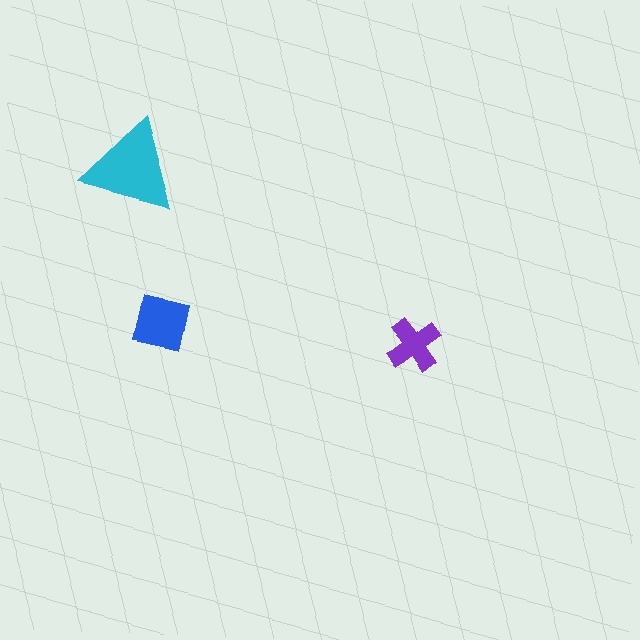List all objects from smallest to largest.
The purple cross, the blue square, the cyan triangle.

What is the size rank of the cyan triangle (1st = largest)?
1st.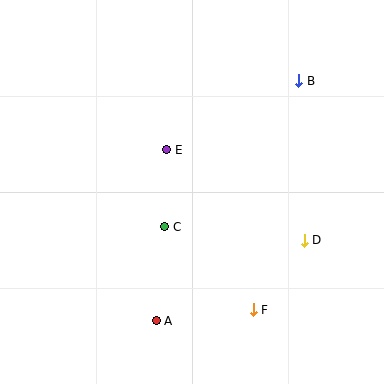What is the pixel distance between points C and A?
The distance between C and A is 95 pixels.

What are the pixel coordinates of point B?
Point B is at (299, 81).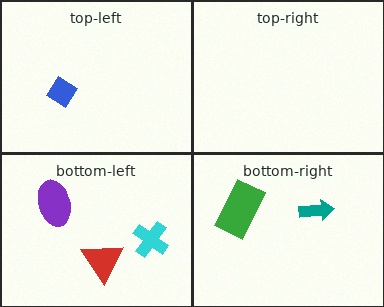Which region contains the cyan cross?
The bottom-left region.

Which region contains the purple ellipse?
The bottom-left region.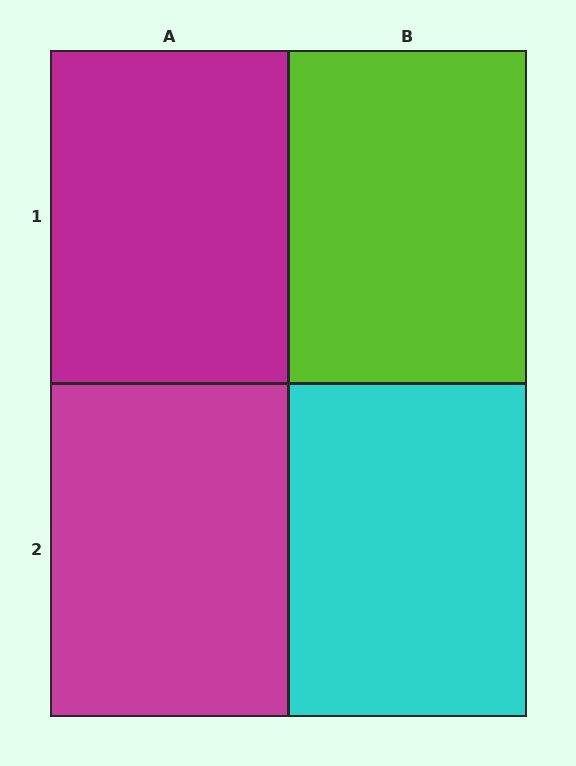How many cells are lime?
1 cell is lime.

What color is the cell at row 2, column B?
Cyan.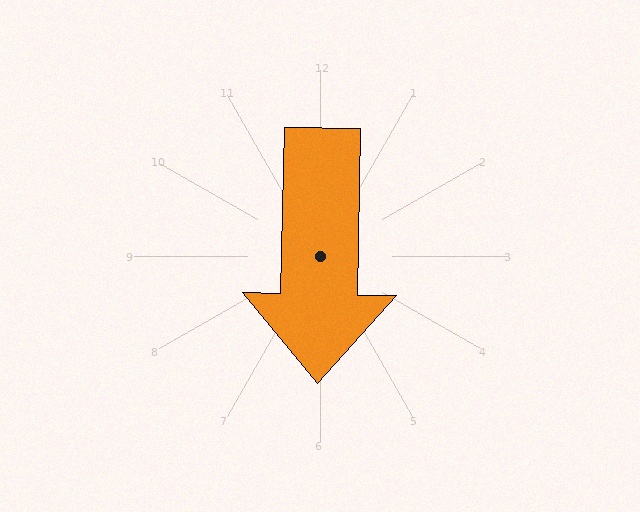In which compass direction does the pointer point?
South.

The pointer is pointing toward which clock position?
Roughly 6 o'clock.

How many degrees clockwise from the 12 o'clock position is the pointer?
Approximately 181 degrees.